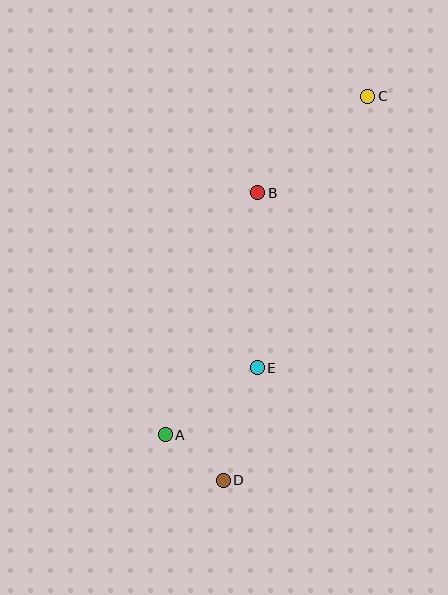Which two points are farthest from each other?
Points C and D are farthest from each other.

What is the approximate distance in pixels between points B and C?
The distance between B and C is approximately 146 pixels.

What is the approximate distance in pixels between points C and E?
The distance between C and E is approximately 293 pixels.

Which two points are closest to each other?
Points A and D are closest to each other.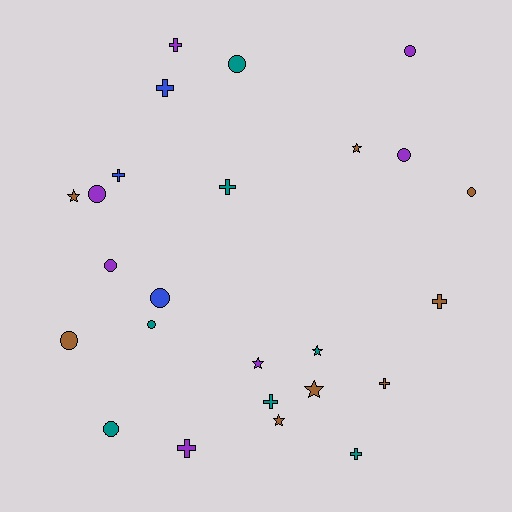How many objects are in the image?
There are 25 objects.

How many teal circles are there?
There are 3 teal circles.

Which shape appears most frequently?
Circle, with 10 objects.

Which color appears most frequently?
Brown, with 8 objects.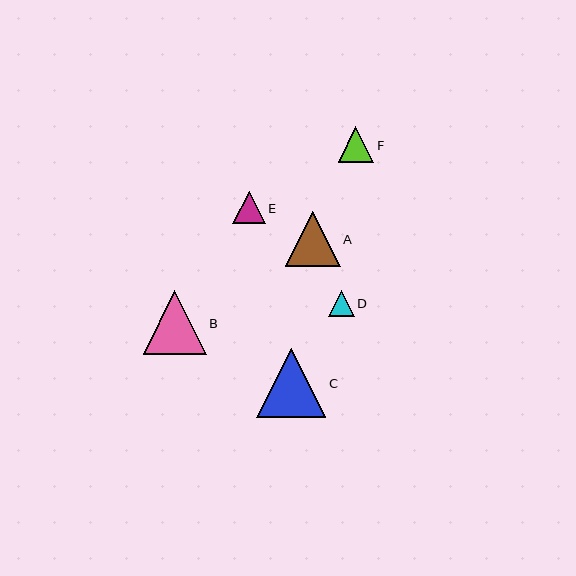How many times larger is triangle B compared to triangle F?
Triangle B is approximately 1.8 times the size of triangle F.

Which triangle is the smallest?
Triangle D is the smallest with a size of approximately 26 pixels.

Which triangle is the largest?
Triangle C is the largest with a size of approximately 69 pixels.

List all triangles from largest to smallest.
From largest to smallest: C, B, A, F, E, D.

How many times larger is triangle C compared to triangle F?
Triangle C is approximately 1.9 times the size of triangle F.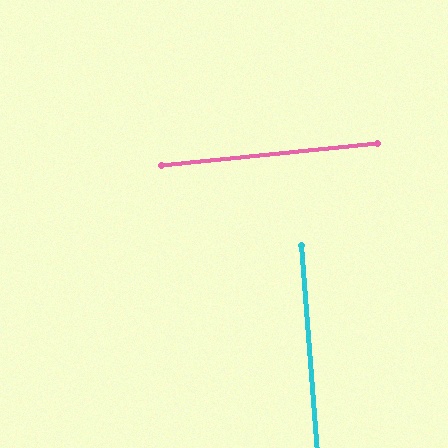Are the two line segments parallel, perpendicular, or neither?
Perpendicular — they meet at approximately 89°.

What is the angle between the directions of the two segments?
Approximately 89 degrees.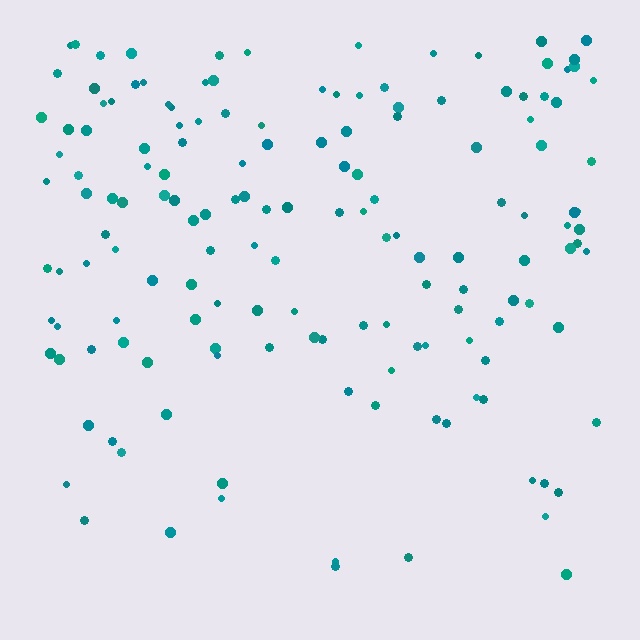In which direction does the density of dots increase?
From bottom to top, with the top side densest.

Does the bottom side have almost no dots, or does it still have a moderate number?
Still a moderate number, just noticeably fewer than the top.